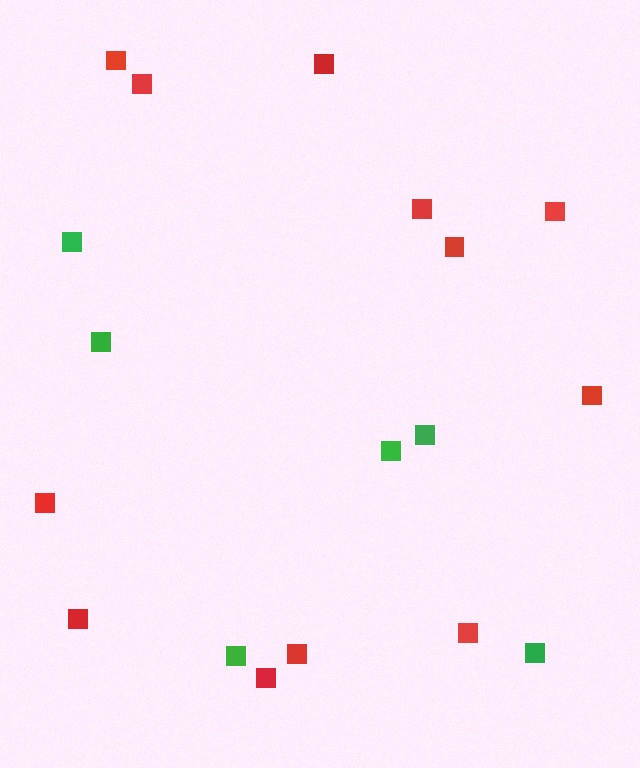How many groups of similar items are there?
There are 2 groups: one group of red squares (12) and one group of green squares (6).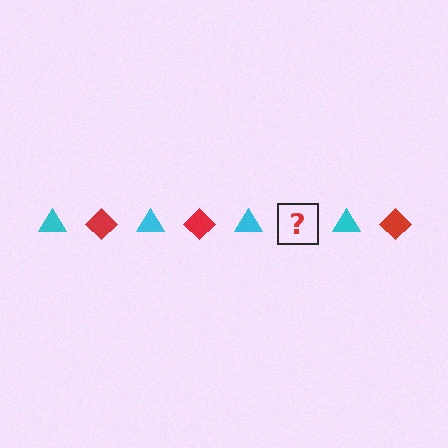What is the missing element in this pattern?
The missing element is a red diamond.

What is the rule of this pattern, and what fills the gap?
The rule is that the pattern alternates between cyan triangle and red diamond. The gap should be filled with a red diamond.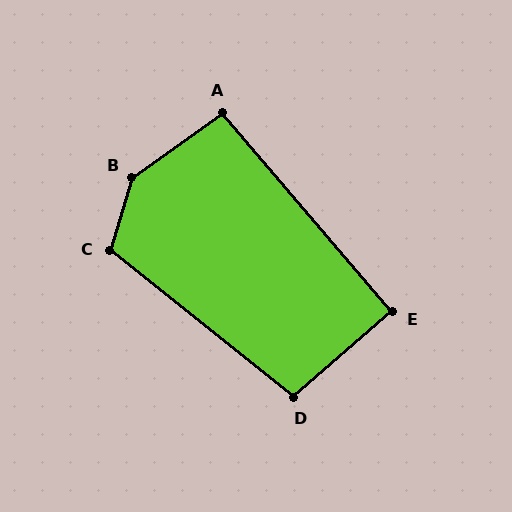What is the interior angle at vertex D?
Approximately 100 degrees (obtuse).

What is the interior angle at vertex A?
Approximately 95 degrees (obtuse).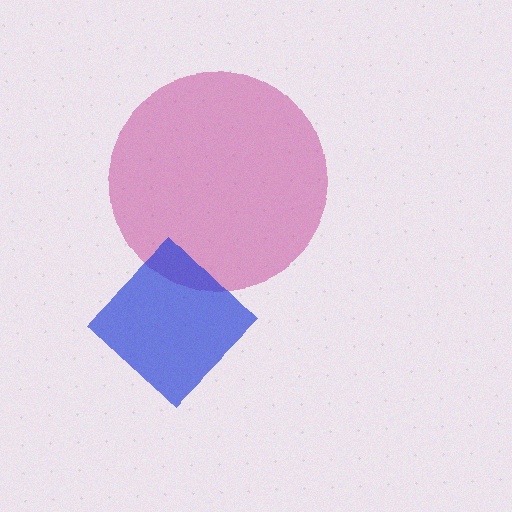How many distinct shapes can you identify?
There are 2 distinct shapes: a magenta circle, a blue diamond.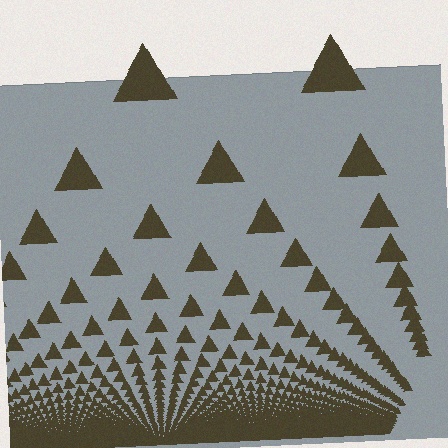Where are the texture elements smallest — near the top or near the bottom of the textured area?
Near the bottom.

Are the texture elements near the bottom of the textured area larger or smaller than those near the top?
Smaller. The gradient is inverted — elements near the bottom are smaller and denser.